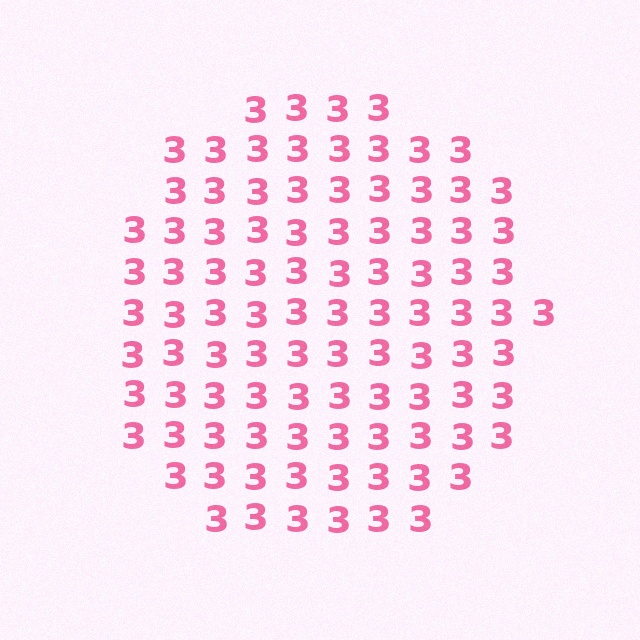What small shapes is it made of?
It is made of small digit 3's.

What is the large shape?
The large shape is a circle.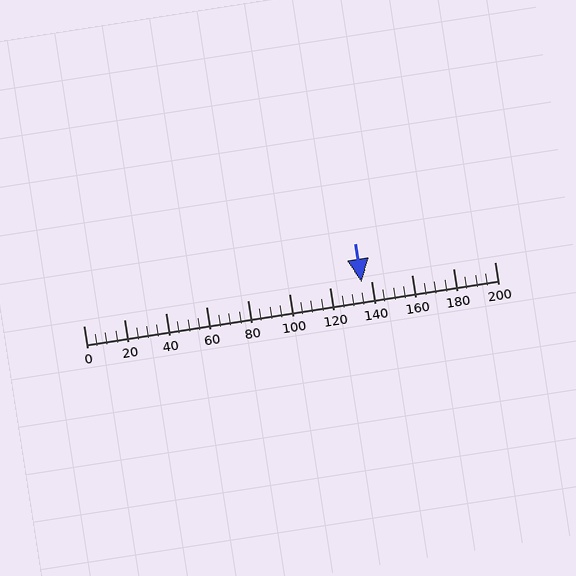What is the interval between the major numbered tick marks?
The major tick marks are spaced 20 units apart.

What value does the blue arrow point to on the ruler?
The blue arrow points to approximately 135.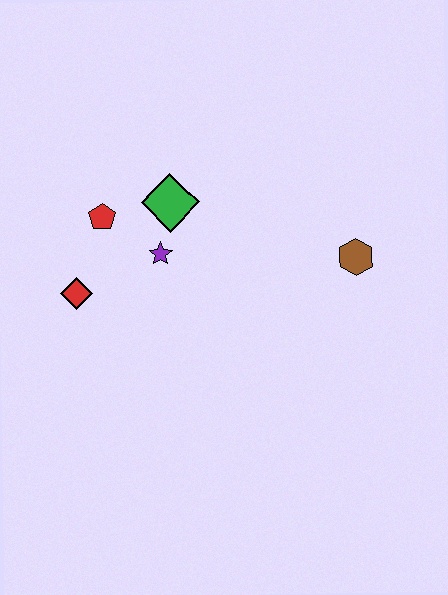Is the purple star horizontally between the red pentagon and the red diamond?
No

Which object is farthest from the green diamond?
The brown hexagon is farthest from the green diamond.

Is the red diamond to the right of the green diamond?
No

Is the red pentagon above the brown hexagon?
Yes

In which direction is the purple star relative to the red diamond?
The purple star is to the right of the red diamond.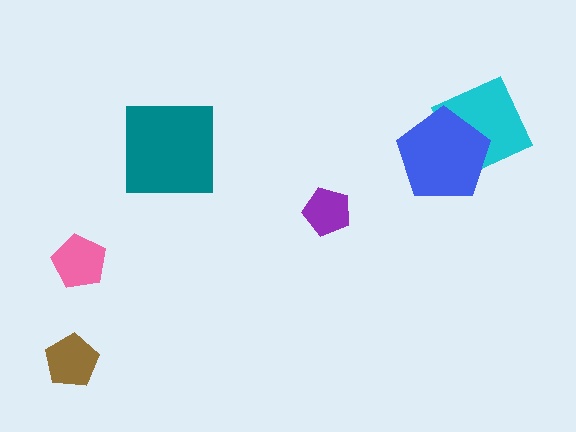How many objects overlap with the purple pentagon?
0 objects overlap with the purple pentagon.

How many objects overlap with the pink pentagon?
0 objects overlap with the pink pentagon.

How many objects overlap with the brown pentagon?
0 objects overlap with the brown pentagon.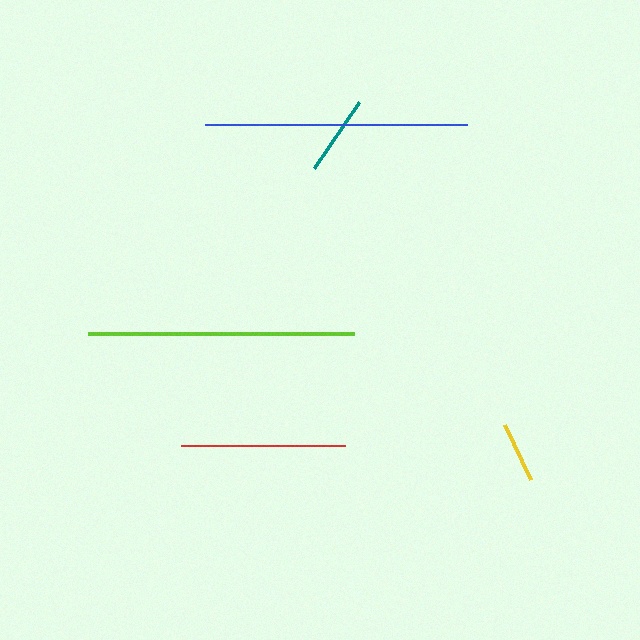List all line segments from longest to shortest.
From longest to shortest: lime, blue, red, teal, yellow.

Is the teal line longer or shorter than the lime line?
The lime line is longer than the teal line.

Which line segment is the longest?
The lime line is the longest at approximately 266 pixels.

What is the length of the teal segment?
The teal segment is approximately 80 pixels long.